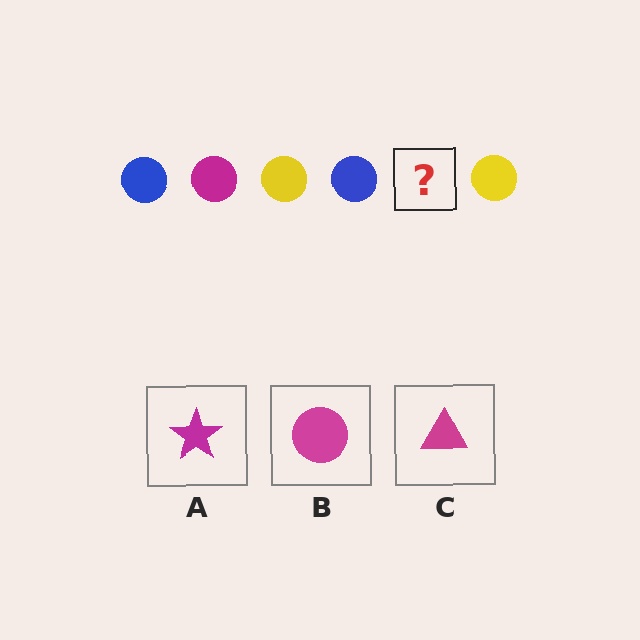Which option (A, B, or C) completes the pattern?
B.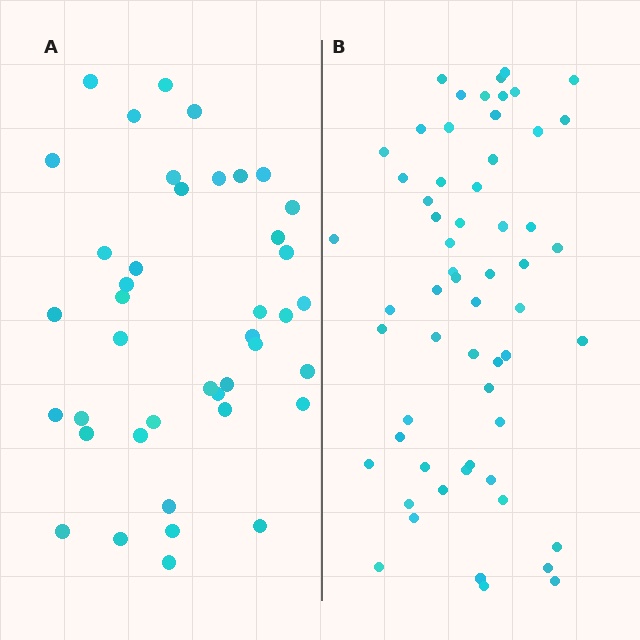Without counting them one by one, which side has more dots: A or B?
Region B (the right region) has more dots.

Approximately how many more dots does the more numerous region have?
Region B has approximately 20 more dots than region A.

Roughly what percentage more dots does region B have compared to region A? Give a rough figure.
About 45% more.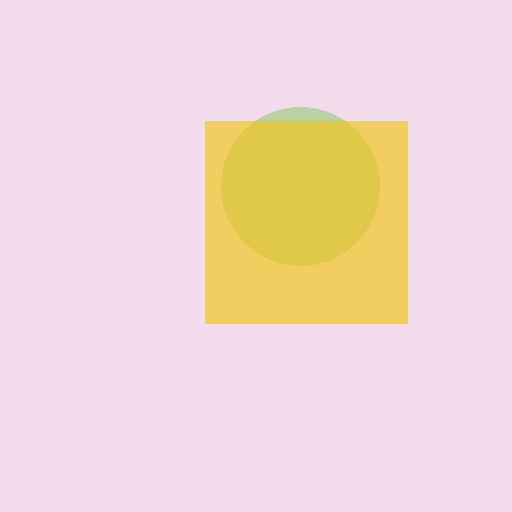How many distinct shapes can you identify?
There are 2 distinct shapes: a lime circle, a yellow square.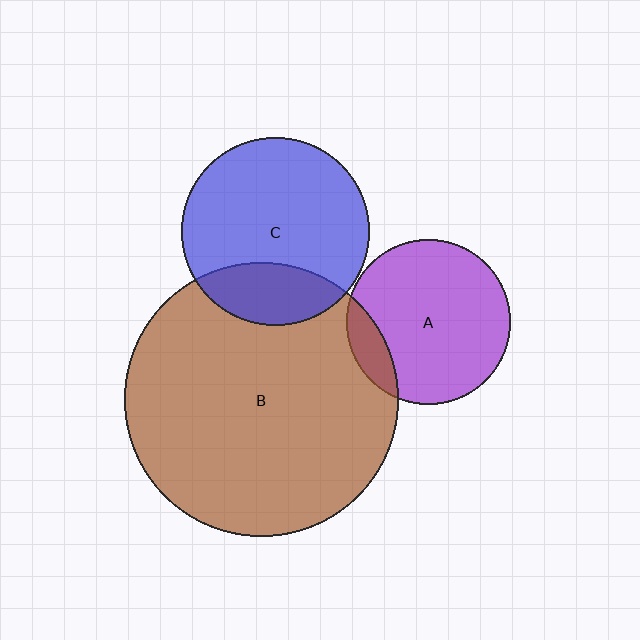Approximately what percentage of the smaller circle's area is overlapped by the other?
Approximately 25%.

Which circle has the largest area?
Circle B (brown).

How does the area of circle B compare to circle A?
Approximately 2.8 times.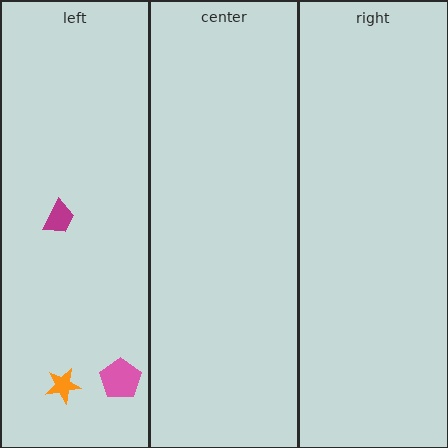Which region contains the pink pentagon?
The left region.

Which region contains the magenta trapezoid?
The left region.